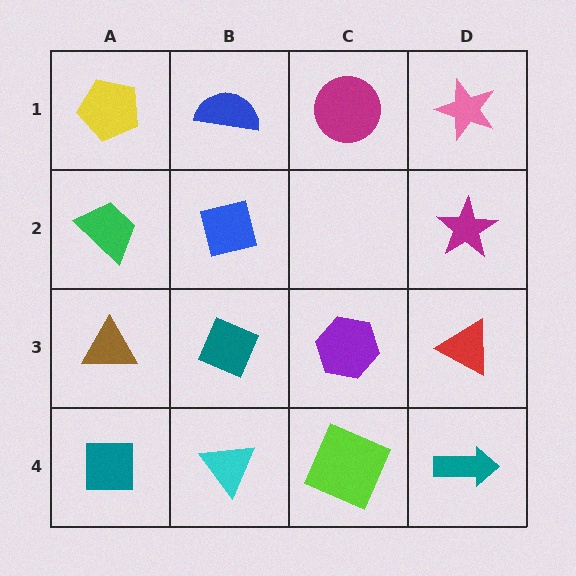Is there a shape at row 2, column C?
No, that cell is empty.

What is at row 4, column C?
A lime square.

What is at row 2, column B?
A blue square.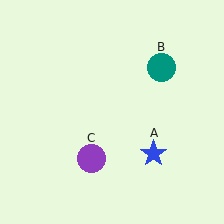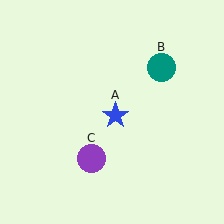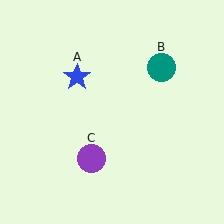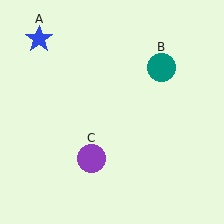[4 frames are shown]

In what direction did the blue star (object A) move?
The blue star (object A) moved up and to the left.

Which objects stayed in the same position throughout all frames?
Teal circle (object B) and purple circle (object C) remained stationary.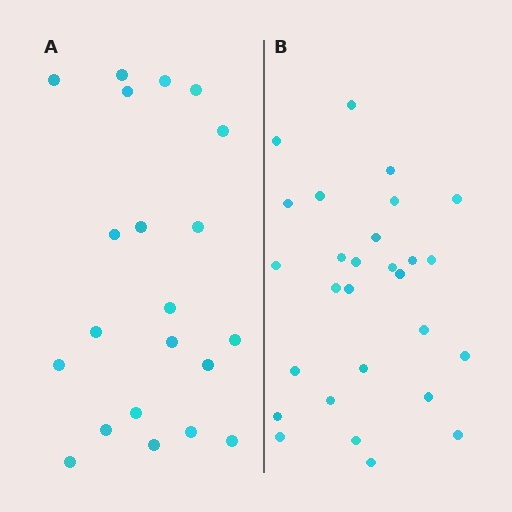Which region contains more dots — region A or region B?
Region B (the right region) has more dots.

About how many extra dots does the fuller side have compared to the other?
Region B has roughly 8 or so more dots than region A.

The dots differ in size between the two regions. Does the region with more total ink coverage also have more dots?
No. Region A has more total ink coverage because its dots are larger, but region B actually contains more individual dots. Total area can be misleading — the number of items is what matters here.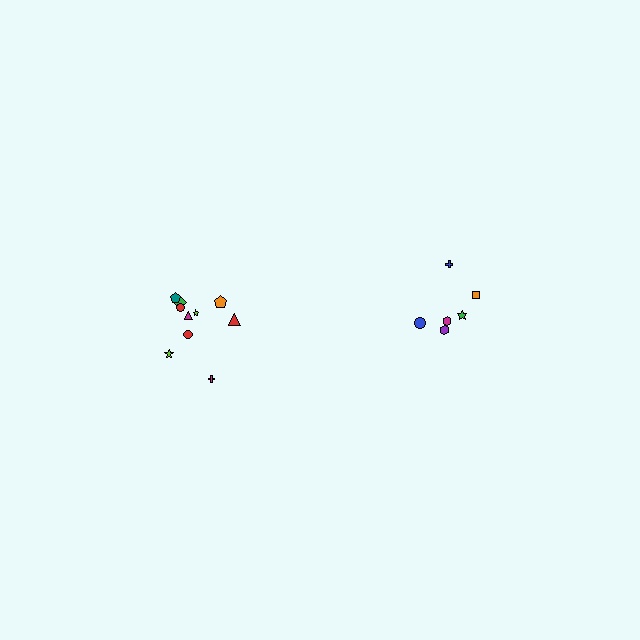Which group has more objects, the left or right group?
The left group.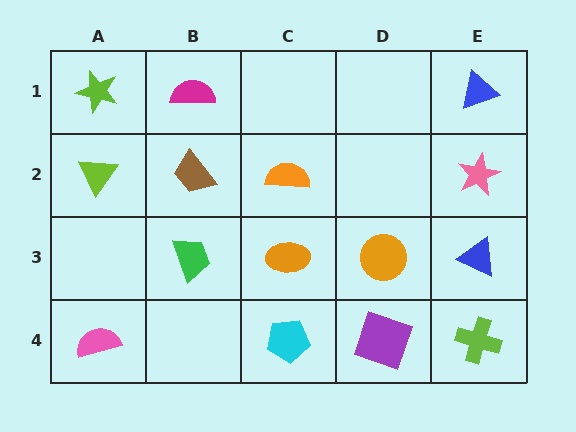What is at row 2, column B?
A brown trapezoid.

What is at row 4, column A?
A pink semicircle.